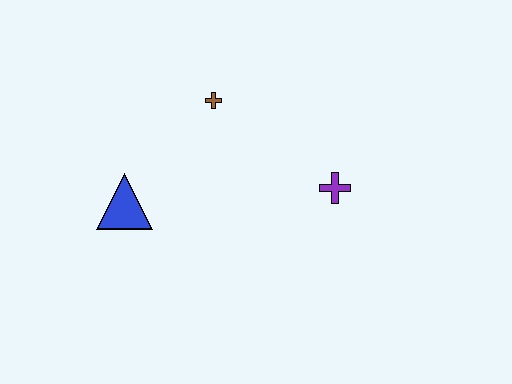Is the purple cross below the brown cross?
Yes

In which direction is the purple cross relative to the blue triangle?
The purple cross is to the right of the blue triangle.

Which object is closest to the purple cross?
The brown cross is closest to the purple cross.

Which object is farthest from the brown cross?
The purple cross is farthest from the brown cross.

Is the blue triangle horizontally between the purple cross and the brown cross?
No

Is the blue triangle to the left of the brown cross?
Yes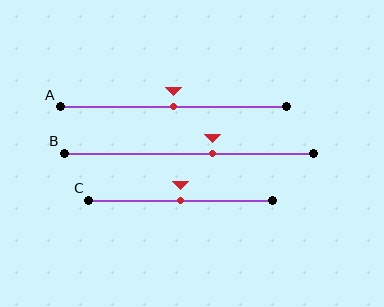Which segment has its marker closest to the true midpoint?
Segment A has its marker closest to the true midpoint.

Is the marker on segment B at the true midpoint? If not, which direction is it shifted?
No, the marker on segment B is shifted to the right by about 9% of the segment length.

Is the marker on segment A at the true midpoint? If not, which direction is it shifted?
Yes, the marker on segment A is at the true midpoint.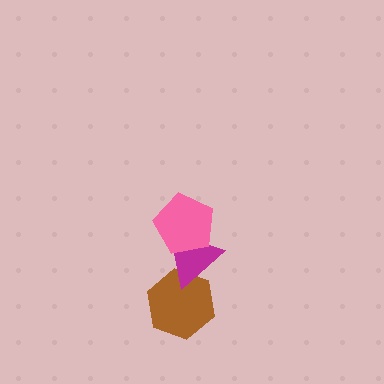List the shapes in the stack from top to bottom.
From top to bottom: the pink pentagon, the magenta triangle, the brown hexagon.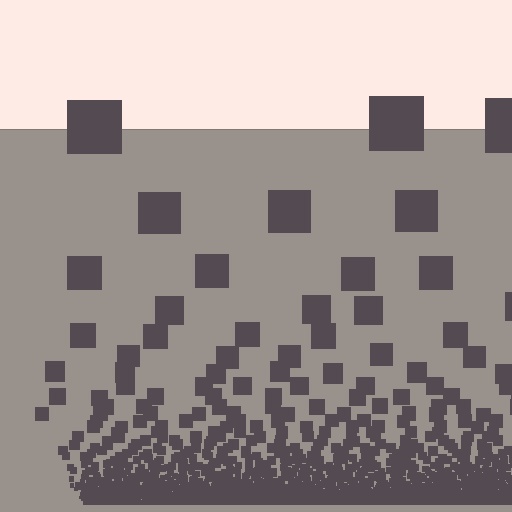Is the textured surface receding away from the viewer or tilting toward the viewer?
The surface appears to tilt toward the viewer. Texture elements get larger and sparser toward the top.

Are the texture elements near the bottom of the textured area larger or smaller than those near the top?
Smaller. The gradient is inverted — elements near the bottom are smaller and denser.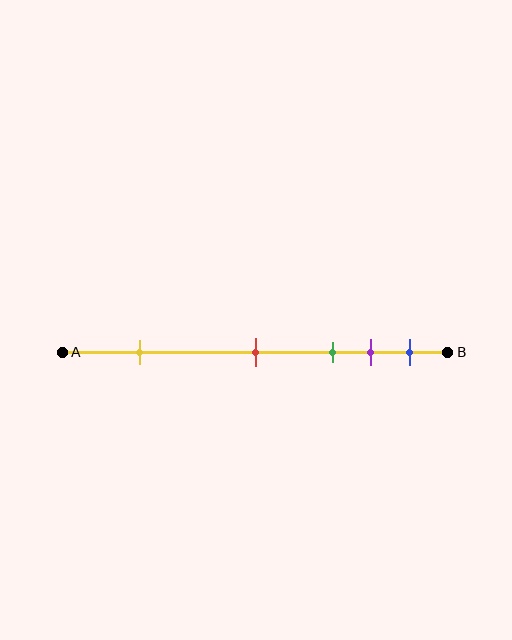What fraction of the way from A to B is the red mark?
The red mark is approximately 50% (0.5) of the way from A to B.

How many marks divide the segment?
There are 5 marks dividing the segment.